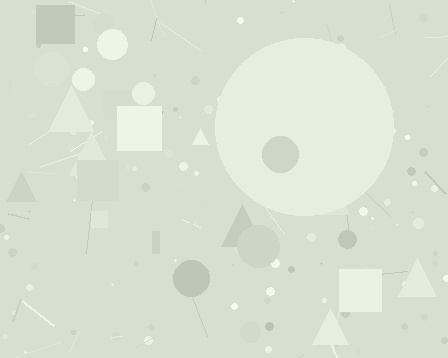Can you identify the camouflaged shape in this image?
The camouflaged shape is a circle.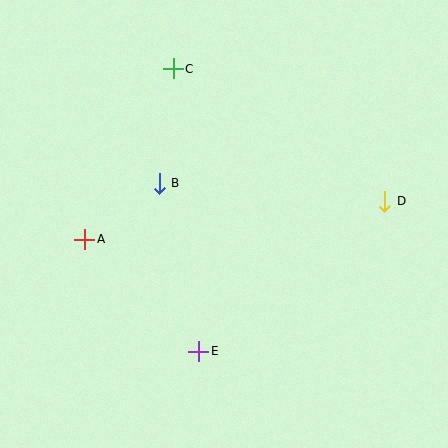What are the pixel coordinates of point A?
Point A is at (85, 239).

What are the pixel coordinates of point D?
Point D is at (385, 201).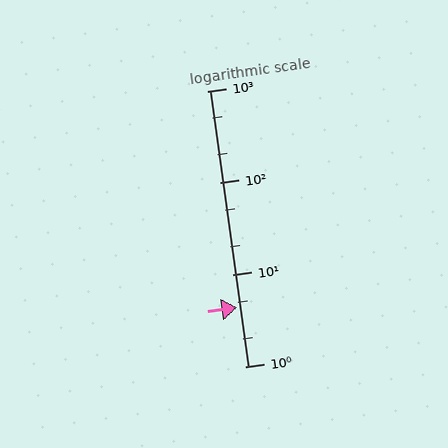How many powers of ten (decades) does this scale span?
The scale spans 3 decades, from 1 to 1000.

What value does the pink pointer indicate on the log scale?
The pointer indicates approximately 4.4.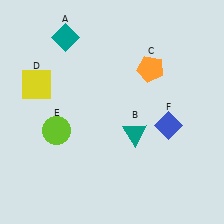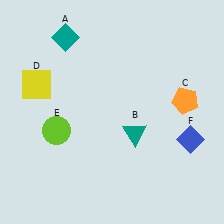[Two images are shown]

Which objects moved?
The objects that moved are: the orange pentagon (C), the blue diamond (F).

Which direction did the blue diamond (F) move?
The blue diamond (F) moved right.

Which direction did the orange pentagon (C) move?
The orange pentagon (C) moved right.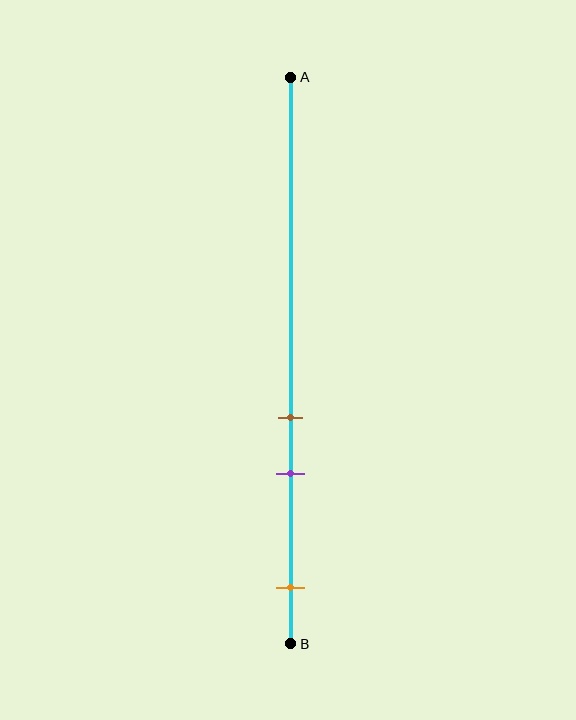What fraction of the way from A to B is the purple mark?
The purple mark is approximately 70% (0.7) of the way from A to B.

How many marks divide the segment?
There are 3 marks dividing the segment.